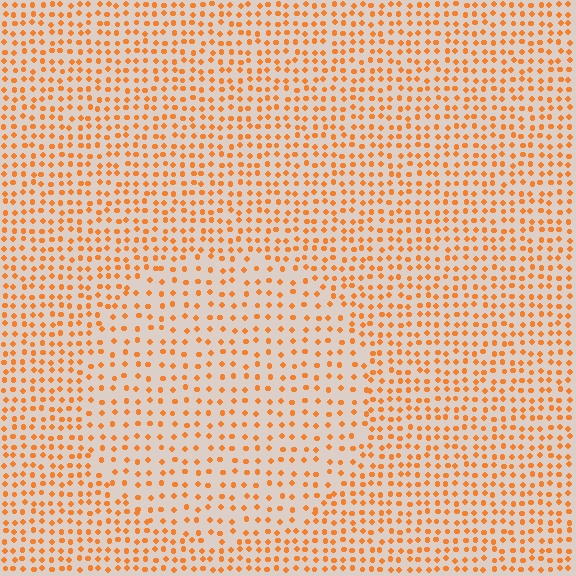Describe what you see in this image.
The image contains small orange elements arranged at two different densities. A circle-shaped region is visible where the elements are less densely packed than the surrounding area.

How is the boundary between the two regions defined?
The boundary is defined by a change in element density (approximately 1.6x ratio). All elements are the same color, size, and shape.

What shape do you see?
I see a circle.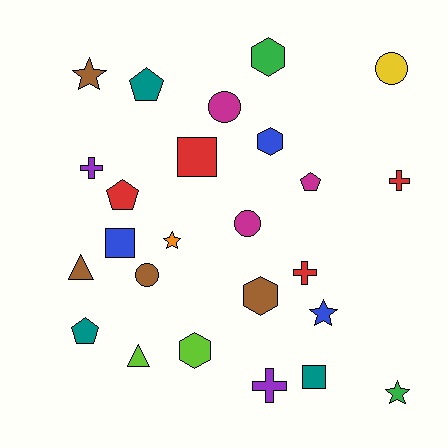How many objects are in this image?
There are 25 objects.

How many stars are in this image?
There are 4 stars.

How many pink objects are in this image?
There are no pink objects.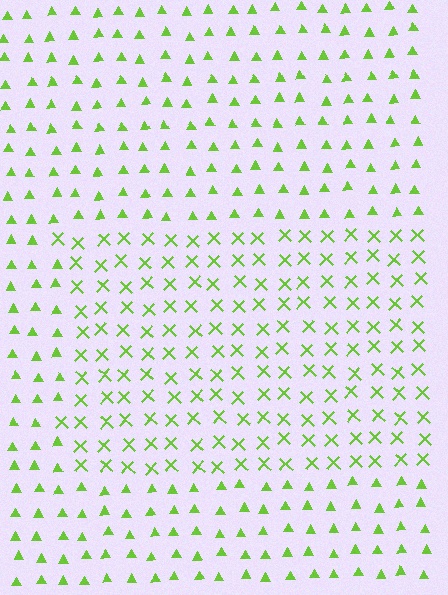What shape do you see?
I see a rectangle.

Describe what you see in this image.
The image is filled with small lime elements arranged in a uniform grid. A rectangle-shaped region contains X marks, while the surrounding area contains triangles. The boundary is defined purely by the change in element shape.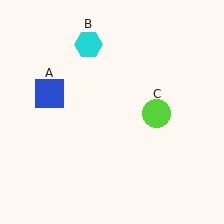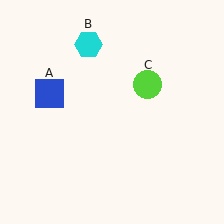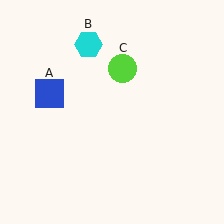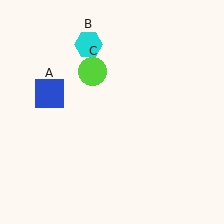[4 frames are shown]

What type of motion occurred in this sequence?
The lime circle (object C) rotated counterclockwise around the center of the scene.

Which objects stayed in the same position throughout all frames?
Blue square (object A) and cyan hexagon (object B) remained stationary.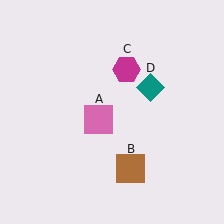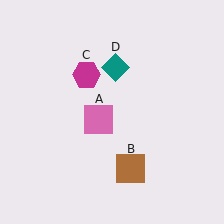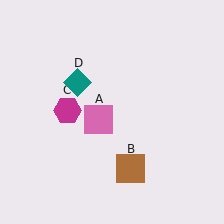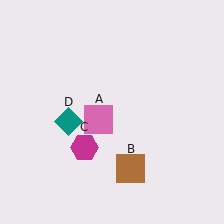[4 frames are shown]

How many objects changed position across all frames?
2 objects changed position: magenta hexagon (object C), teal diamond (object D).